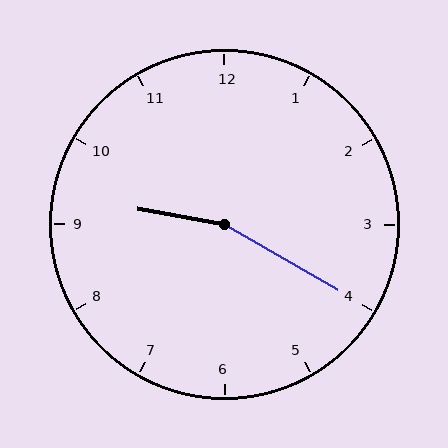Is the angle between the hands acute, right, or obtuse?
It is obtuse.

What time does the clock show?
9:20.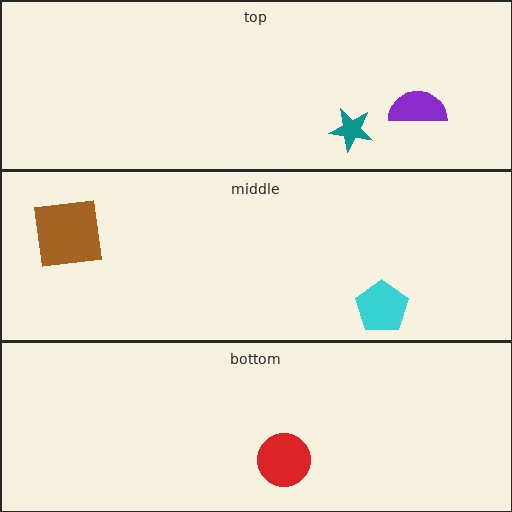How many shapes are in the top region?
2.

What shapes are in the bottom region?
The red circle.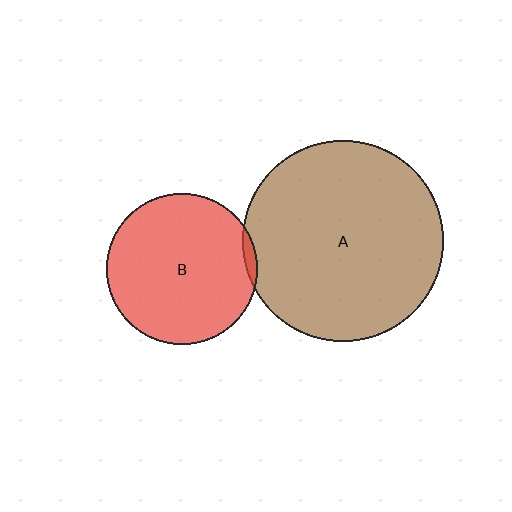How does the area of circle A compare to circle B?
Approximately 1.8 times.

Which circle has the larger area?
Circle A (brown).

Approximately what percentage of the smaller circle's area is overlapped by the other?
Approximately 5%.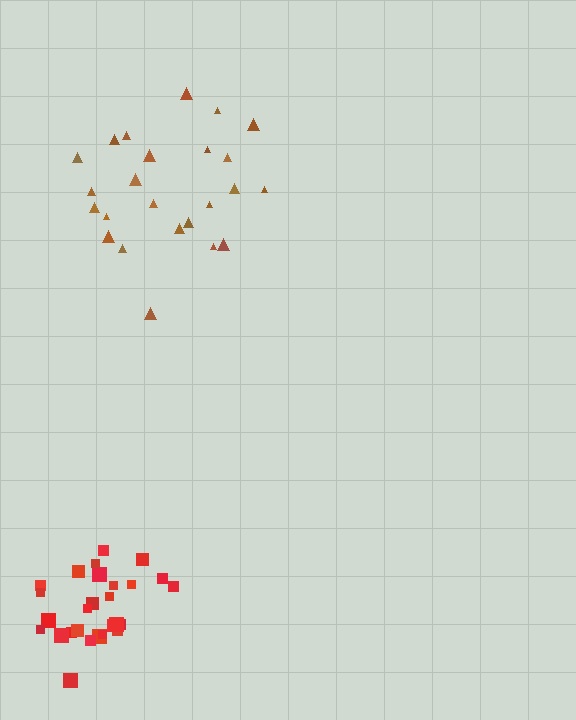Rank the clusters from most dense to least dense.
red, brown.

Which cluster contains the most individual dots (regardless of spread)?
Red (27).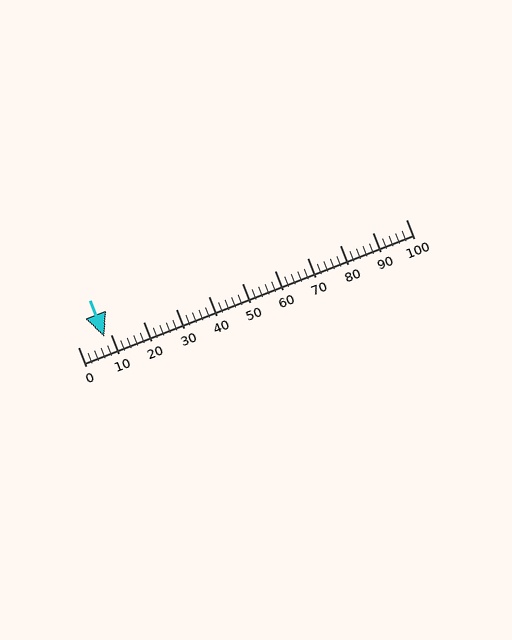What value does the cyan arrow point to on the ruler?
The cyan arrow points to approximately 8.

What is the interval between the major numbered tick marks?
The major tick marks are spaced 10 units apart.